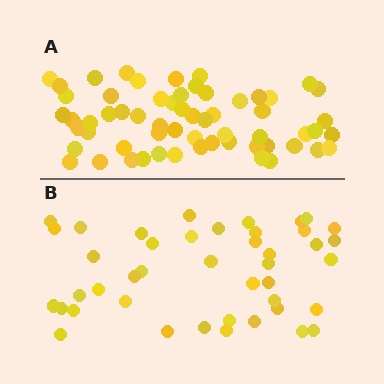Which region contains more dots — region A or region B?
Region A (the top region) has more dots.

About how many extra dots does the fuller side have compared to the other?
Region A has approximately 15 more dots than region B.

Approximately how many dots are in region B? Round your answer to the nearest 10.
About 40 dots. (The exact count is 43, which rounds to 40.)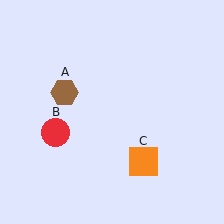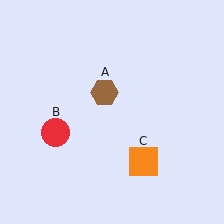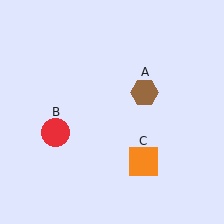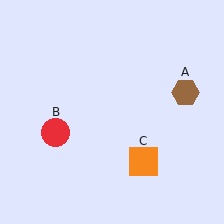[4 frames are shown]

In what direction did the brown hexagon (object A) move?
The brown hexagon (object A) moved right.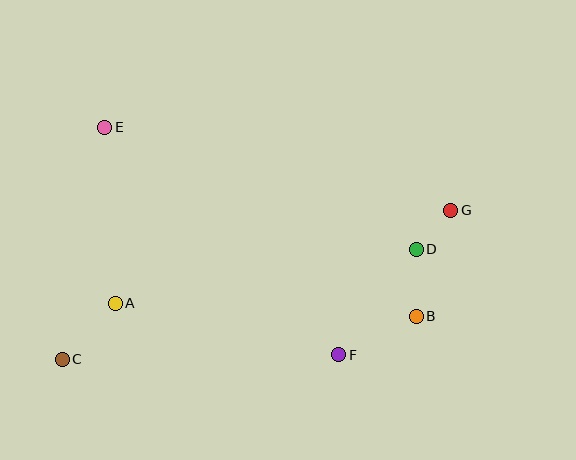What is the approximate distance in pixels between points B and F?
The distance between B and F is approximately 86 pixels.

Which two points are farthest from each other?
Points C and G are farthest from each other.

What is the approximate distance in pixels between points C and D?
The distance between C and D is approximately 371 pixels.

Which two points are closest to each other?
Points D and G are closest to each other.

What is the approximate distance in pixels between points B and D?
The distance between B and D is approximately 67 pixels.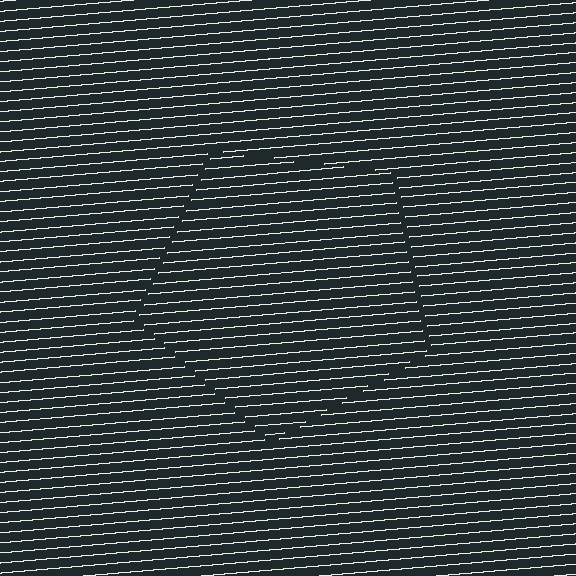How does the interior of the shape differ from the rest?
The interior of the shape contains the same grating, shifted by half a period — the contour is defined by the phase discontinuity where line-ends from the inner and outer gratings abut.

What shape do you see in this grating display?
An illusory pentagon. The interior of the shape contains the same grating, shifted by half a period — the contour is defined by the phase discontinuity where line-ends from the inner and outer gratings abut.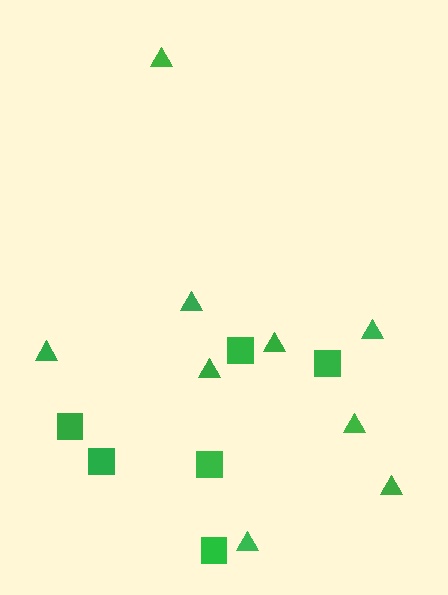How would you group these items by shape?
There are 2 groups: one group of triangles (9) and one group of squares (6).